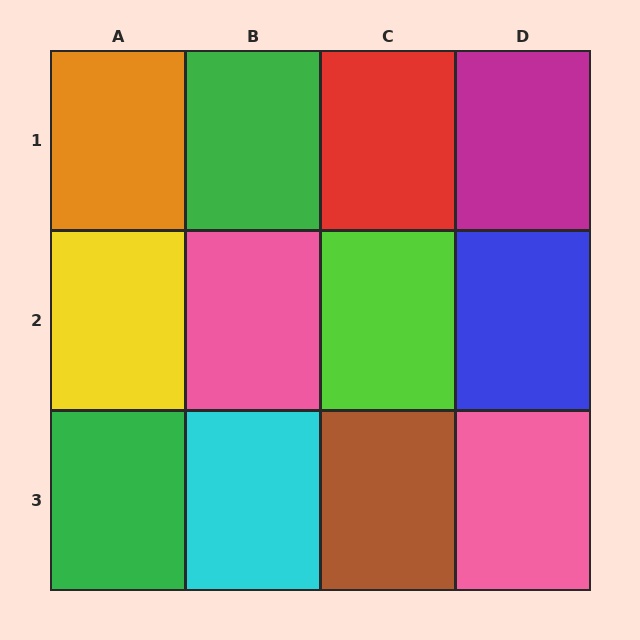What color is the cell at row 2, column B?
Pink.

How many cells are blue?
1 cell is blue.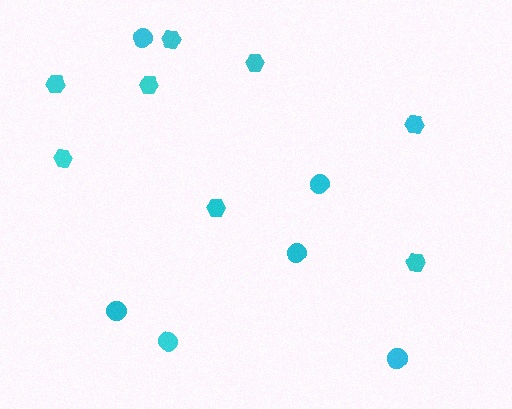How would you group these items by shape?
There are 2 groups: one group of hexagons (8) and one group of circles (6).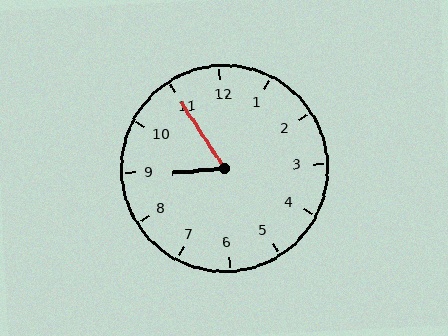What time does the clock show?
8:55.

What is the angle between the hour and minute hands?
Approximately 62 degrees.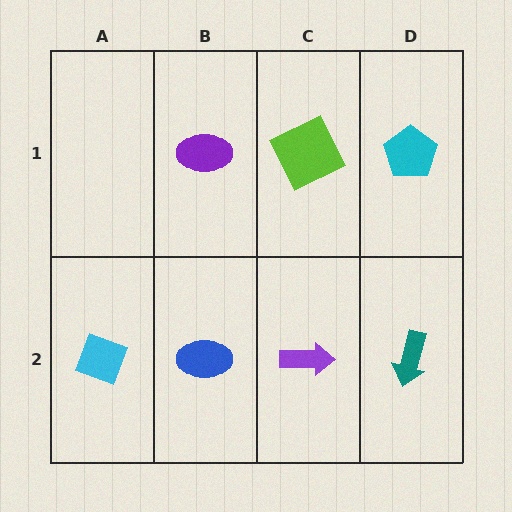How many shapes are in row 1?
3 shapes.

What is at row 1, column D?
A cyan pentagon.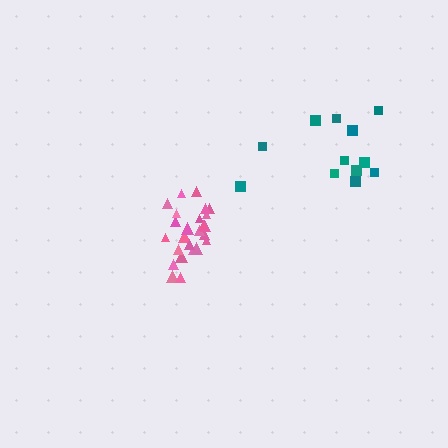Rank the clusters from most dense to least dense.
pink, teal.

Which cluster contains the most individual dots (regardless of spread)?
Pink (27).